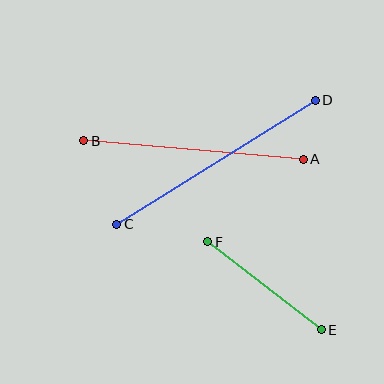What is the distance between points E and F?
The distance is approximately 143 pixels.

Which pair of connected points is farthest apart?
Points C and D are farthest apart.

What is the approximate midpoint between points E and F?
The midpoint is at approximately (265, 286) pixels.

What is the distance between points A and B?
The distance is approximately 220 pixels.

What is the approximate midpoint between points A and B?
The midpoint is at approximately (193, 150) pixels.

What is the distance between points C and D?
The distance is approximately 234 pixels.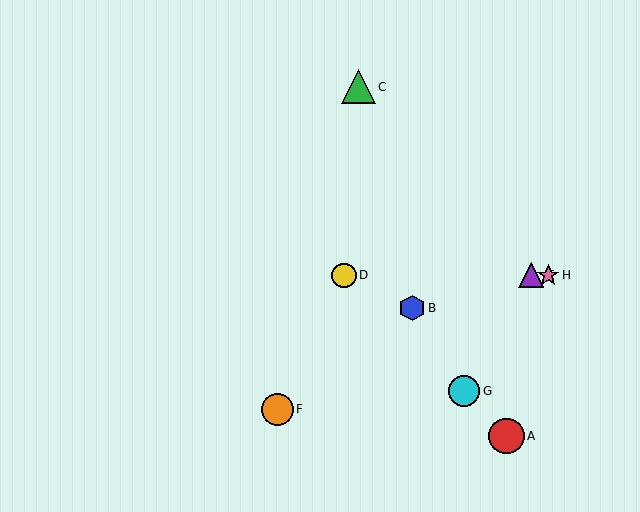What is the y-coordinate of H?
Object H is at y≈275.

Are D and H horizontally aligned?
Yes, both are at y≈275.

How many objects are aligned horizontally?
3 objects (D, E, H) are aligned horizontally.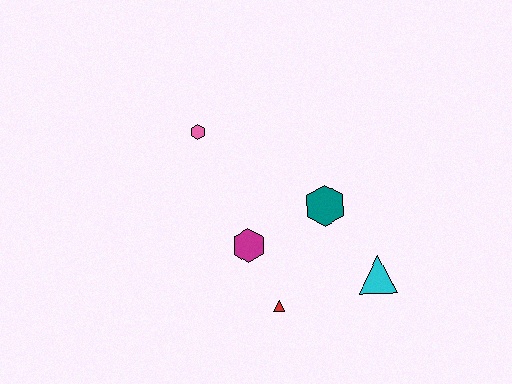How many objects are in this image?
There are 5 objects.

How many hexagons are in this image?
There are 3 hexagons.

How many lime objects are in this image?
There are no lime objects.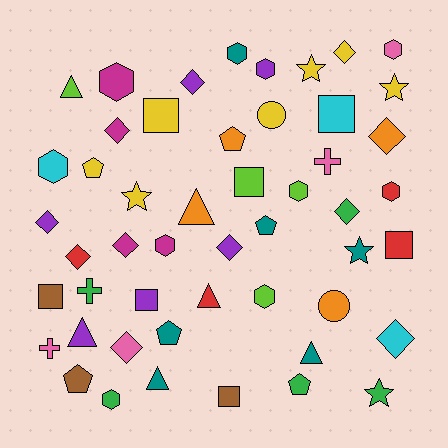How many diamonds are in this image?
There are 11 diamonds.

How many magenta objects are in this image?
There are 4 magenta objects.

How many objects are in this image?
There are 50 objects.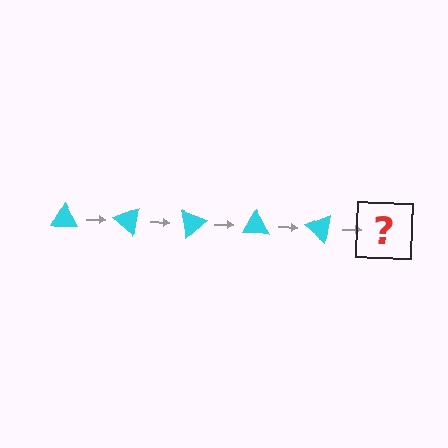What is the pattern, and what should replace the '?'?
The pattern is that the triangle rotates 40 degrees each step. The '?' should be a cyan triangle rotated 200 degrees.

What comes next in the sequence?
The next element should be a cyan triangle rotated 200 degrees.